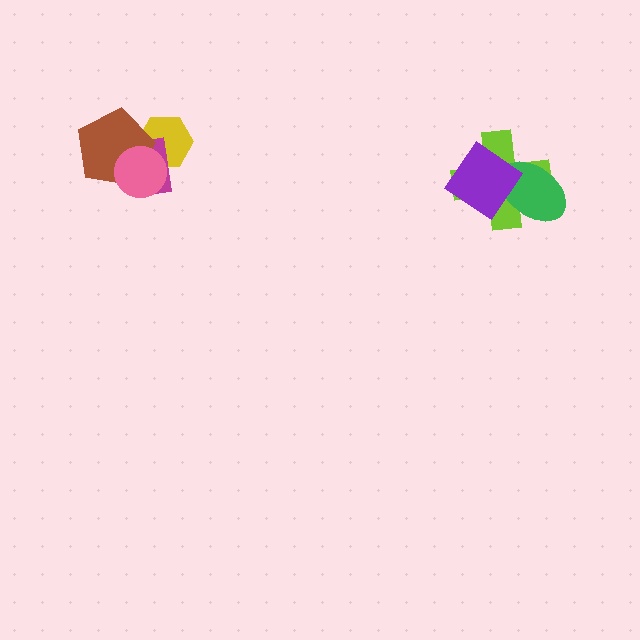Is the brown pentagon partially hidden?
Yes, it is partially covered by another shape.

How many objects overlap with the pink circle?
3 objects overlap with the pink circle.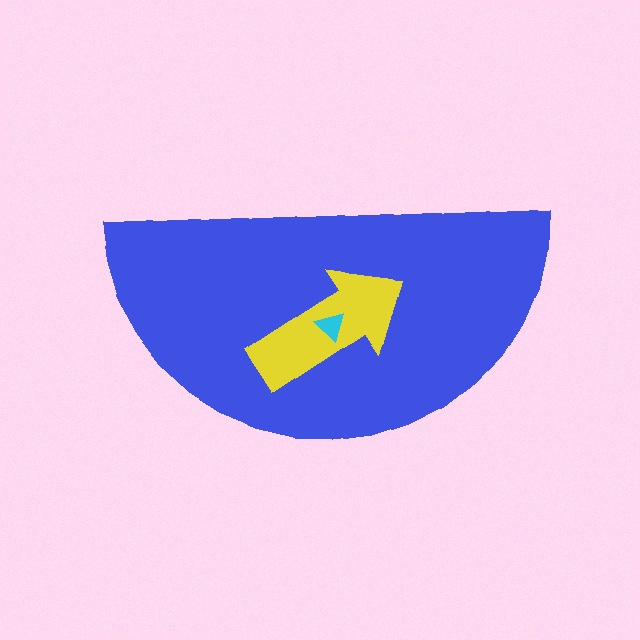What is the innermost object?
The cyan triangle.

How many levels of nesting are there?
3.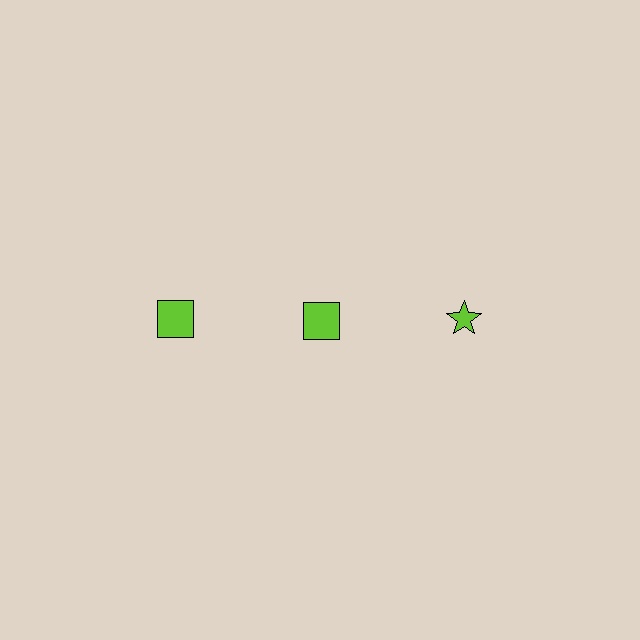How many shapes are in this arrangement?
There are 3 shapes arranged in a grid pattern.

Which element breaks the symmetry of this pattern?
The lime star in the top row, center column breaks the symmetry. All other shapes are lime squares.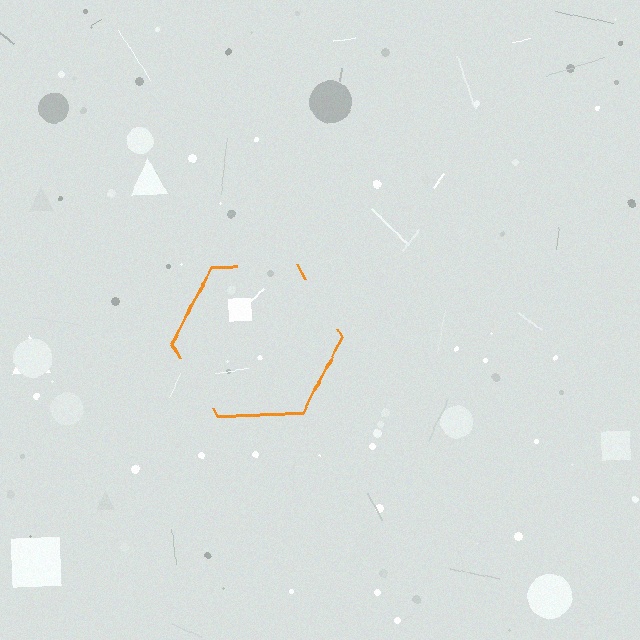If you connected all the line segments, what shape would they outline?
They would outline a hexagon.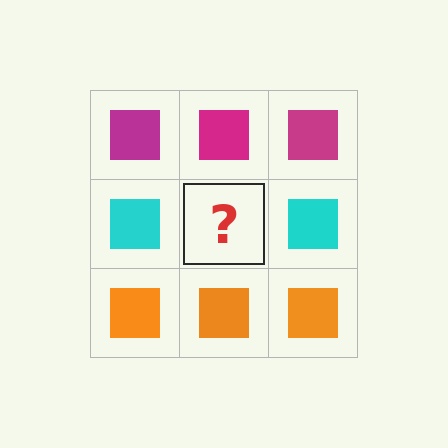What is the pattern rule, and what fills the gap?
The rule is that each row has a consistent color. The gap should be filled with a cyan square.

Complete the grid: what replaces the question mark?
The question mark should be replaced with a cyan square.